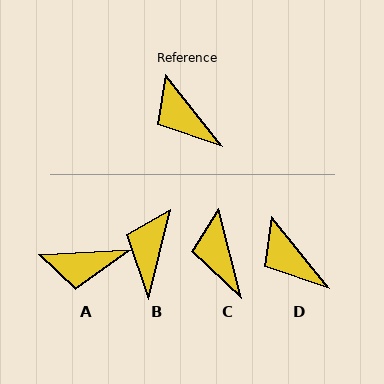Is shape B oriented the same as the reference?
No, it is off by about 52 degrees.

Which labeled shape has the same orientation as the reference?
D.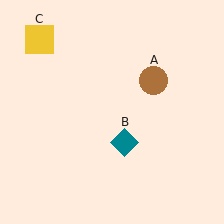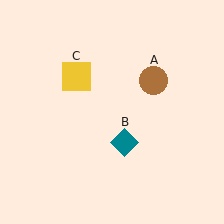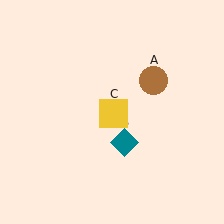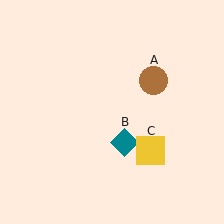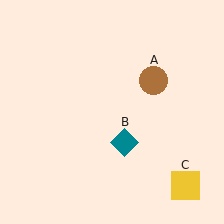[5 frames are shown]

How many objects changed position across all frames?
1 object changed position: yellow square (object C).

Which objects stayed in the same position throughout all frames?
Brown circle (object A) and teal diamond (object B) remained stationary.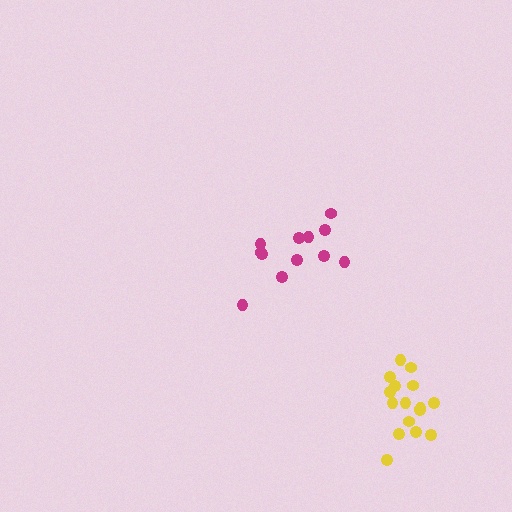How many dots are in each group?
Group 1: 12 dots, Group 2: 17 dots (29 total).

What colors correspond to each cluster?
The clusters are colored: magenta, yellow.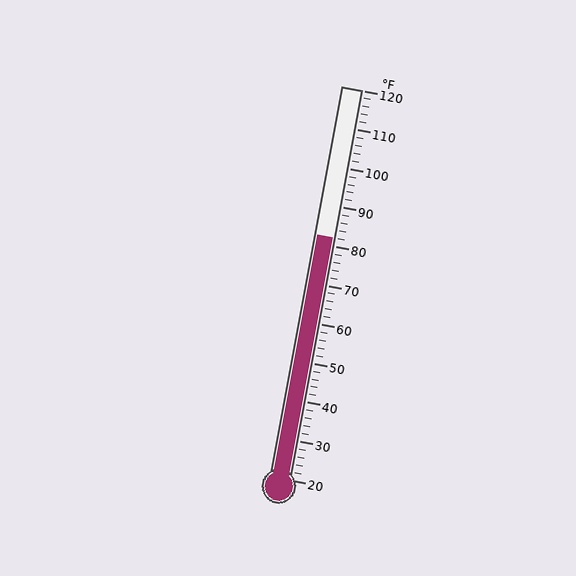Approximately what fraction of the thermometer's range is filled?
The thermometer is filled to approximately 60% of its range.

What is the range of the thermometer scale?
The thermometer scale ranges from 20°F to 120°F.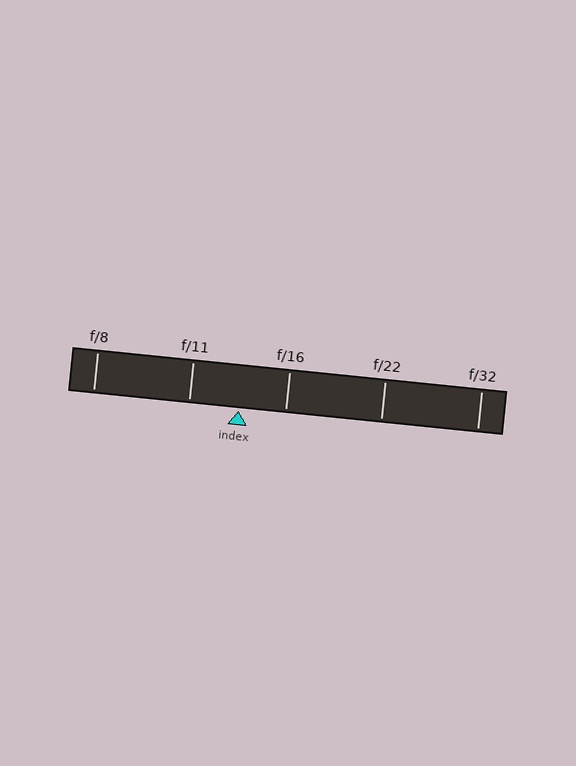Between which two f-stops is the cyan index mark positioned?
The index mark is between f/11 and f/16.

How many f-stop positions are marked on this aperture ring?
There are 5 f-stop positions marked.